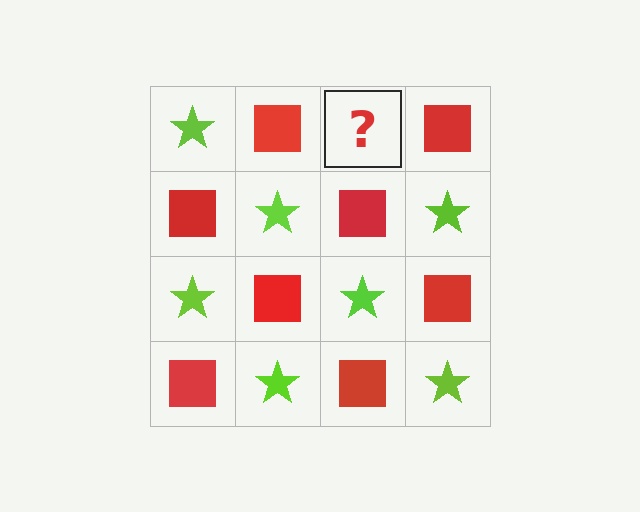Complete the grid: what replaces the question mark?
The question mark should be replaced with a lime star.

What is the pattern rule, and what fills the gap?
The rule is that it alternates lime star and red square in a checkerboard pattern. The gap should be filled with a lime star.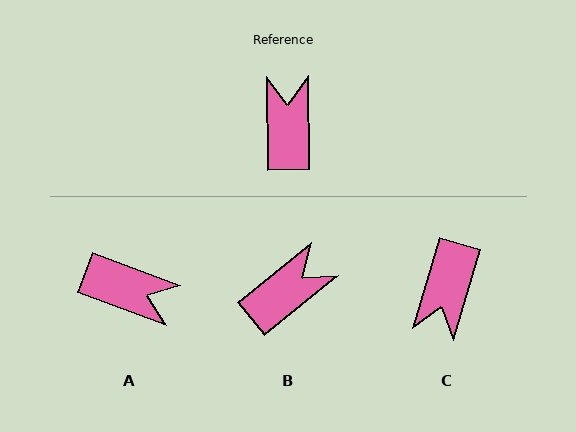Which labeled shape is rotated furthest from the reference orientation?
C, about 163 degrees away.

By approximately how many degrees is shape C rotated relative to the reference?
Approximately 163 degrees counter-clockwise.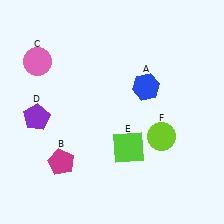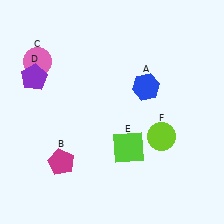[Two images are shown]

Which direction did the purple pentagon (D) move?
The purple pentagon (D) moved up.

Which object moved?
The purple pentagon (D) moved up.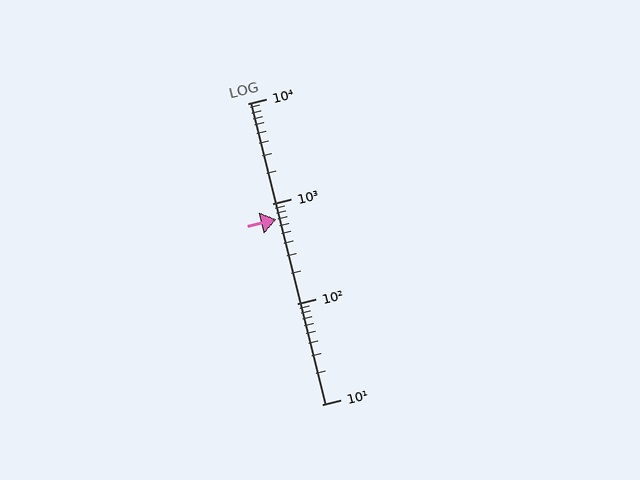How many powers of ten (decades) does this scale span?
The scale spans 3 decades, from 10 to 10000.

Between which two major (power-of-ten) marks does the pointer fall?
The pointer is between 100 and 1000.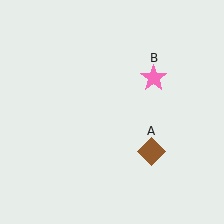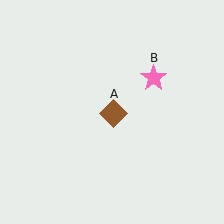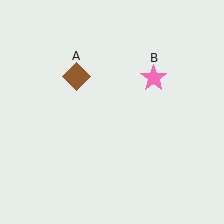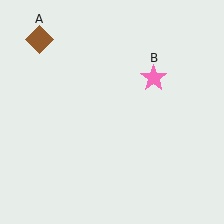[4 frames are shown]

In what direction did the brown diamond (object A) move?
The brown diamond (object A) moved up and to the left.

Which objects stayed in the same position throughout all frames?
Pink star (object B) remained stationary.